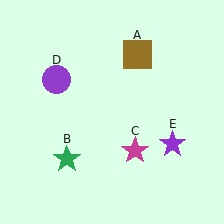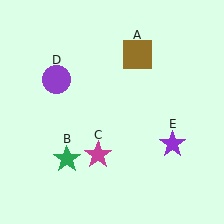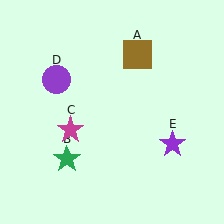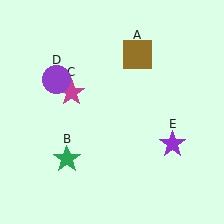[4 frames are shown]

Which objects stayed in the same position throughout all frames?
Brown square (object A) and green star (object B) and purple circle (object D) and purple star (object E) remained stationary.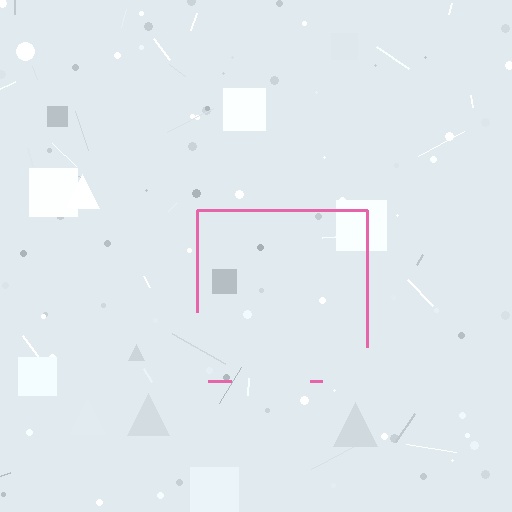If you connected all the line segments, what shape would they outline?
They would outline a square.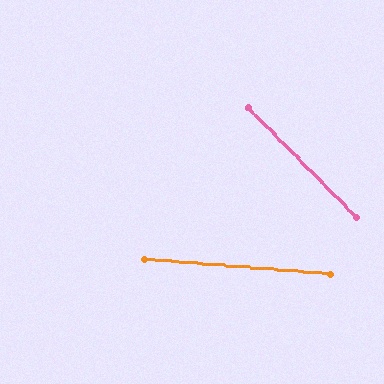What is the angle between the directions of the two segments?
Approximately 41 degrees.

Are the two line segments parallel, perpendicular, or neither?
Neither parallel nor perpendicular — they differ by about 41°.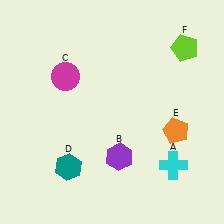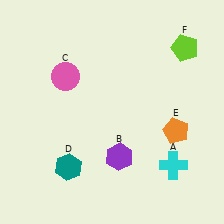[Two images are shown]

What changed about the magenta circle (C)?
In Image 1, C is magenta. In Image 2, it changed to pink.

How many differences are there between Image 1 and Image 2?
There is 1 difference between the two images.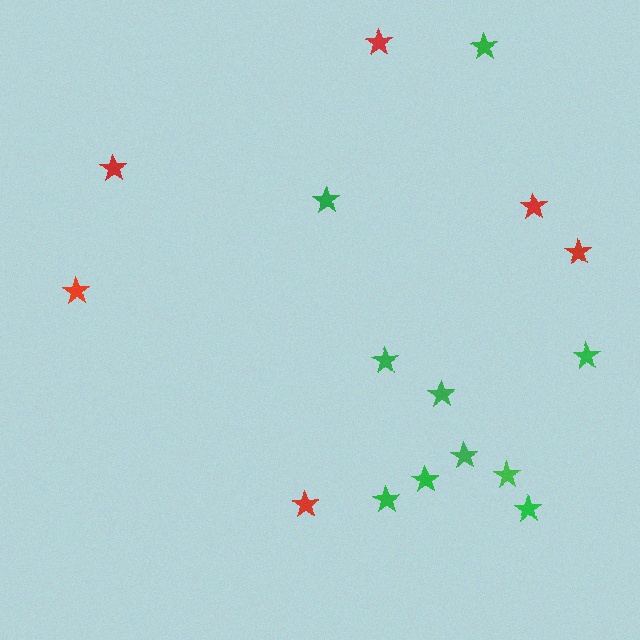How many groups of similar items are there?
There are 2 groups: one group of green stars (10) and one group of red stars (6).